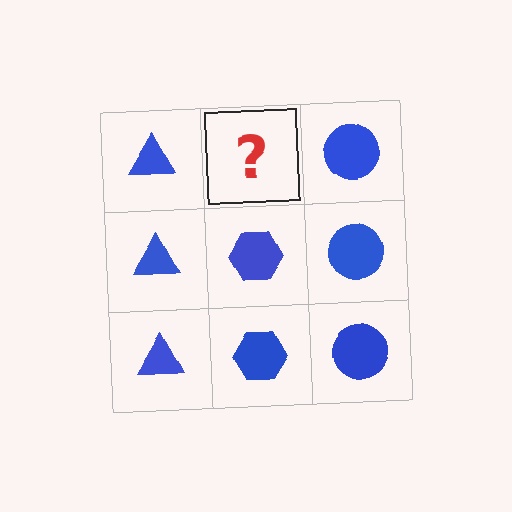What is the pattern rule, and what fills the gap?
The rule is that each column has a consistent shape. The gap should be filled with a blue hexagon.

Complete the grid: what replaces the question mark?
The question mark should be replaced with a blue hexagon.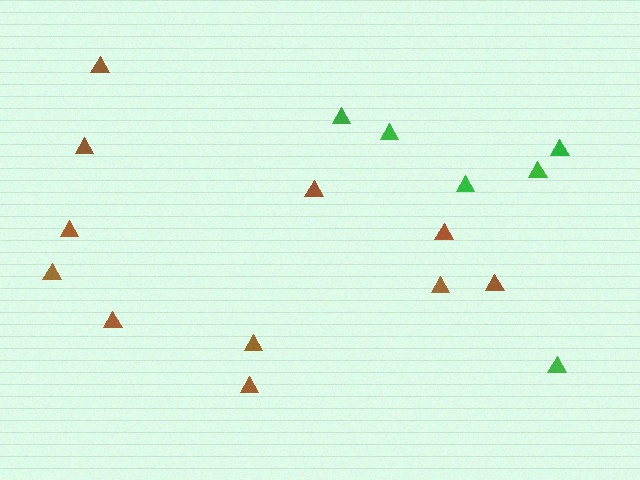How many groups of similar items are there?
There are 2 groups: one group of brown triangles (11) and one group of green triangles (6).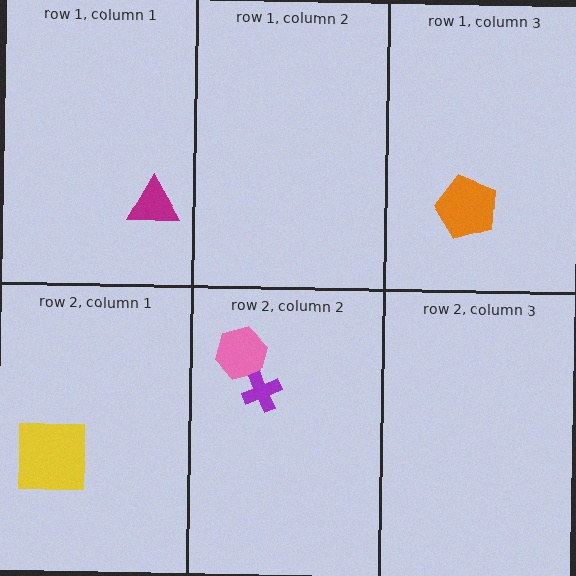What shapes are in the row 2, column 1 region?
The yellow square.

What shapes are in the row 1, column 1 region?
The magenta triangle.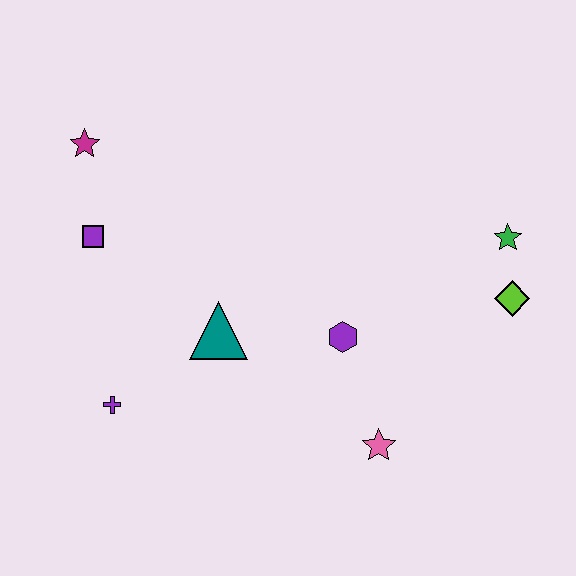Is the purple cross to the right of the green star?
No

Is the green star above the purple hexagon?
Yes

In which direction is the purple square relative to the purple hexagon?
The purple square is to the left of the purple hexagon.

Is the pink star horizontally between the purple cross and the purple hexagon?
No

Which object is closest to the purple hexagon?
The pink star is closest to the purple hexagon.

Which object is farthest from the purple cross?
The green star is farthest from the purple cross.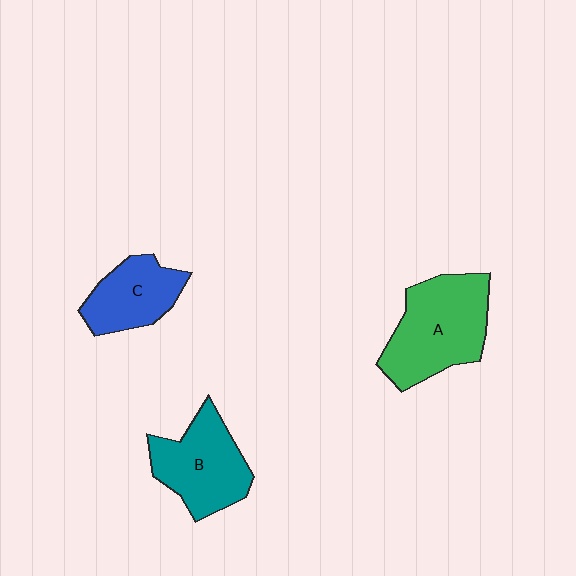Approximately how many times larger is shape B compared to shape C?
Approximately 1.3 times.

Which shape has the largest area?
Shape A (green).